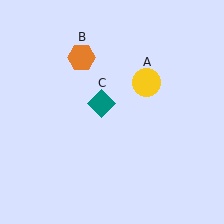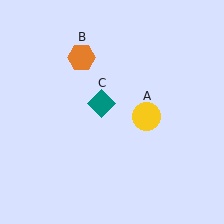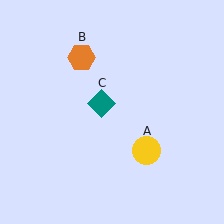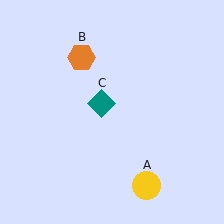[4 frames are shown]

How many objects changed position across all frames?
1 object changed position: yellow circle (object A).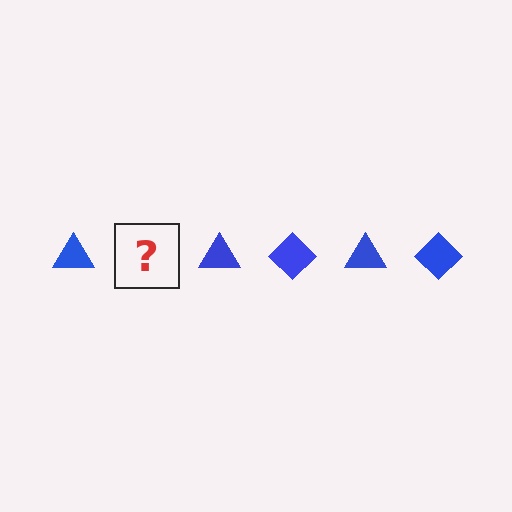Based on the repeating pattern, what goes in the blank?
The blank should be a blue diamond.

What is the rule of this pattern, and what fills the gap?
The rule is that the pattern cycles through triangle, diamond shapes in blue. The gap should be filled with a blue diamond.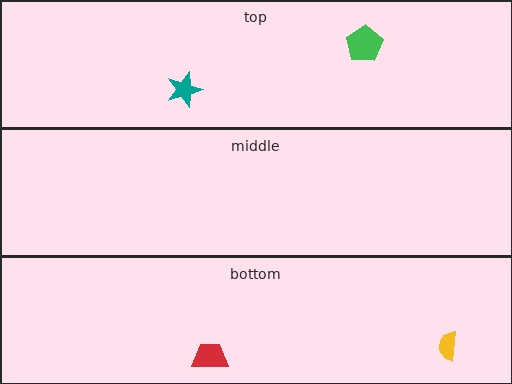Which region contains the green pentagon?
The top region.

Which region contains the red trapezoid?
The bottom region.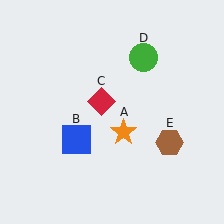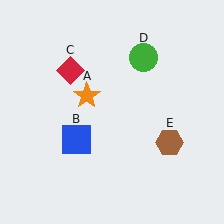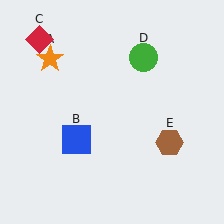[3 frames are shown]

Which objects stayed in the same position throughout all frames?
Blue square (object B) and green circle (object D) and brown hexagon (object E) remained stationary.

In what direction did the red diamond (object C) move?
The red diamond (object C) moved up and to the left.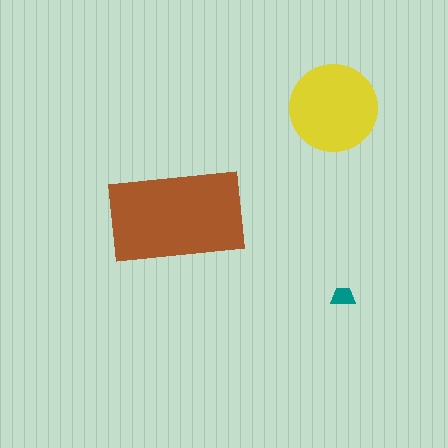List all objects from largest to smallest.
The brown rectangle, the yellow circle, the teal trapezoid.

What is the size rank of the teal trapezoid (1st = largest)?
3rd.